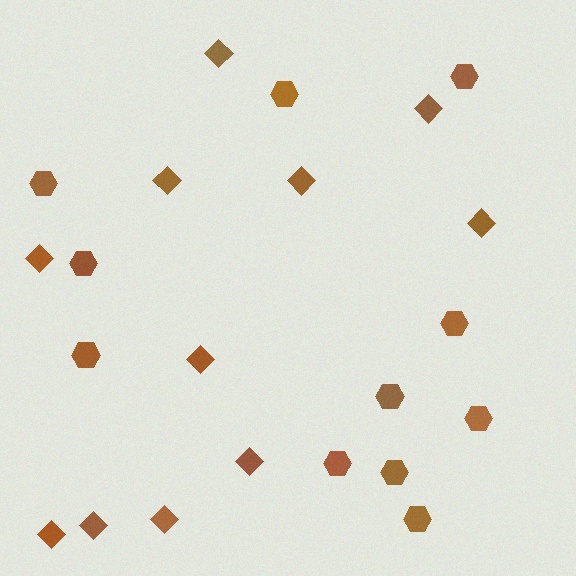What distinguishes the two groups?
There are 2 groups: one group of hexagons (11) and one group of diamonds (11).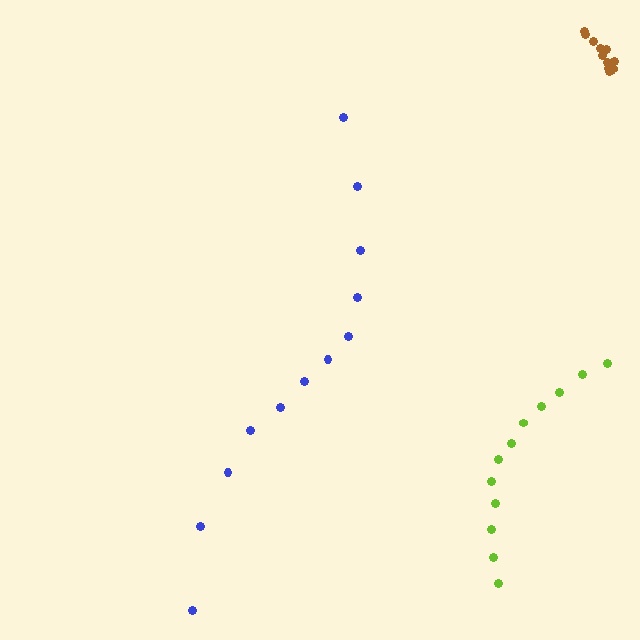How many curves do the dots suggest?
There are 3 distinct paths.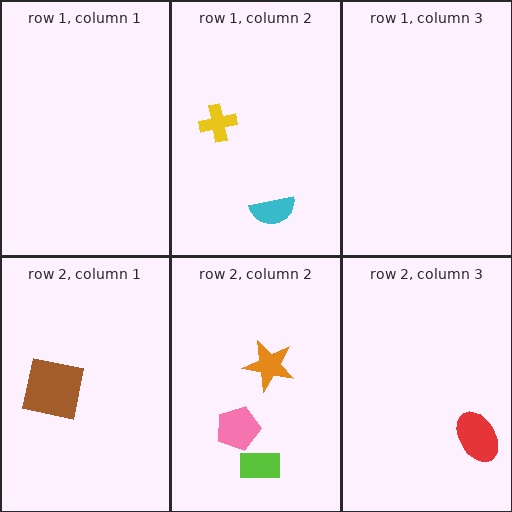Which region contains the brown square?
The row 2, column 1 region.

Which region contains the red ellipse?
The row 2, column 3 region.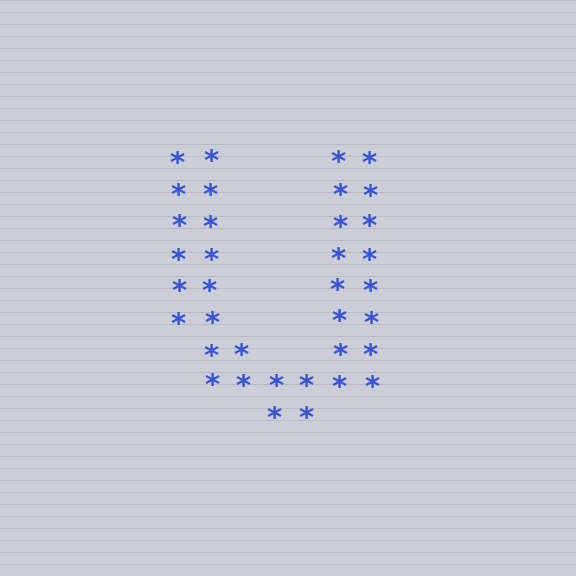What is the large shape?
The large shape is the letter U.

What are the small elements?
The small elements are asterisks.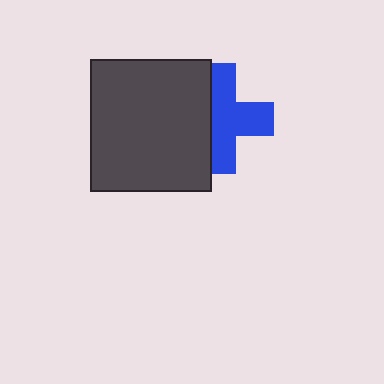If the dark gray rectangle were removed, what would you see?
You would see the complete blue cross.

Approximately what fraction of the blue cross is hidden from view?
Roughly 38% of the blue cross is hidden behind the dark gray rectangle.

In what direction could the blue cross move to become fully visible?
The blue cross could move right. That would shift it out from behind the dark gray rectangle entirely.